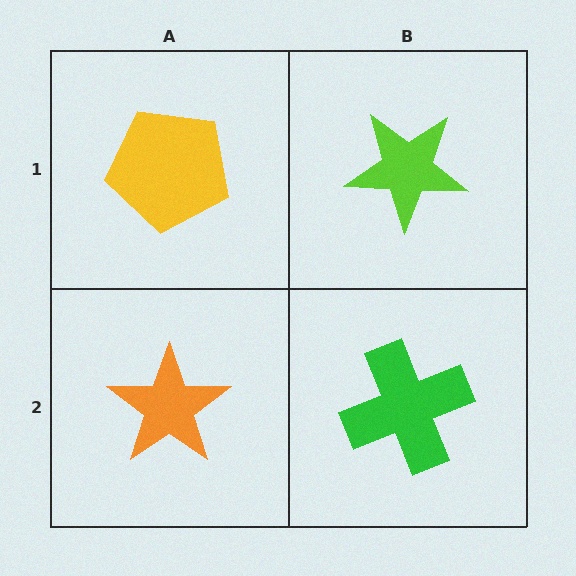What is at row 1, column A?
A yellow pentagon.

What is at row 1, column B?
A lime star.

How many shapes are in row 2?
2 shapes.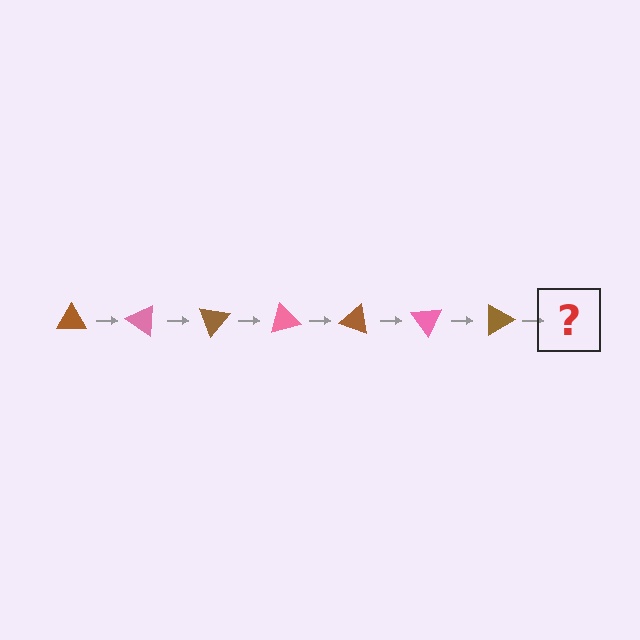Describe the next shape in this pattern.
It should be a pink triangle, rotated 245 degrees from the start.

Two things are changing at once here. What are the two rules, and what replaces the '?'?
The two rules are that it rotates 35 degrees each step and the color cycles through brown and pink. The '?' should be a pink triangle, rotated 245 degrees from the start.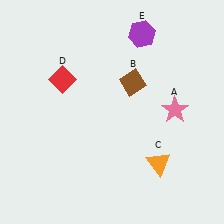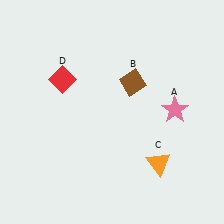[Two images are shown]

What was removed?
The purple hexagon (E) was removed in Image 2.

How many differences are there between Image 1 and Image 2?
There is 1 difference between the two images.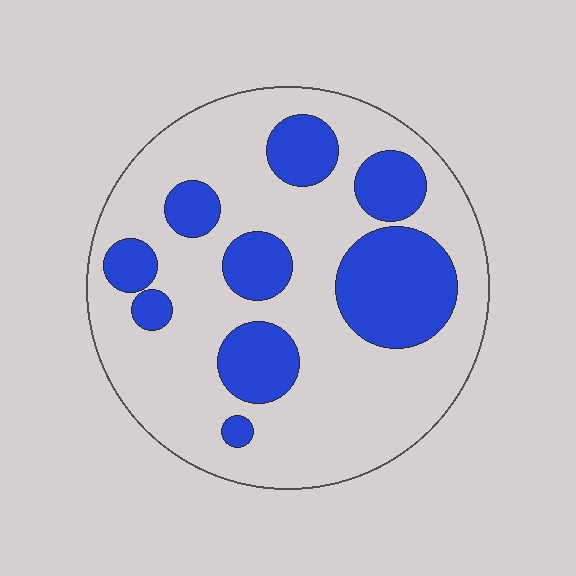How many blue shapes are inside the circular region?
9.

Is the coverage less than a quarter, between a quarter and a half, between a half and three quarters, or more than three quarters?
Between a quarter and a half.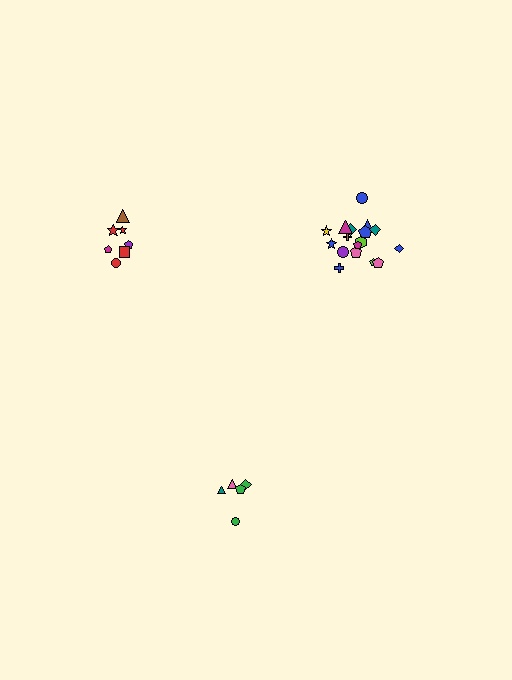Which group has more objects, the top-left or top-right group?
The top-right group.